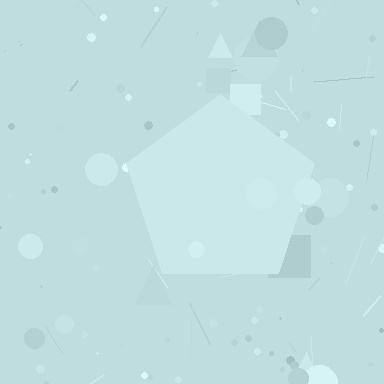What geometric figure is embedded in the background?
A pentagon is embedded in the background.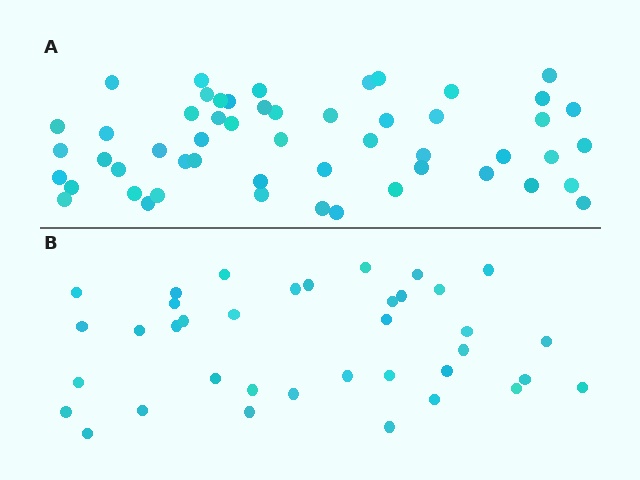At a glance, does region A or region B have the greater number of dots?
Region A (the top region) has more dots.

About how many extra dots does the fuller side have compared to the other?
Region A has approximately 15 more dots than region B.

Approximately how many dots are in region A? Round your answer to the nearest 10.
About 50 dots. (The exact count is 53, which rounds to 50.)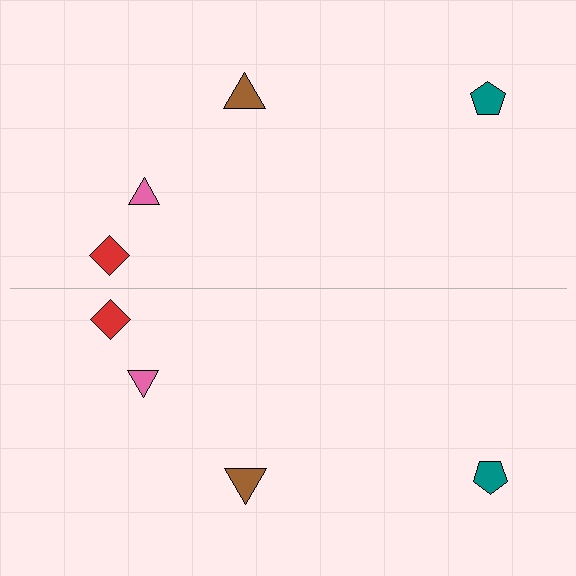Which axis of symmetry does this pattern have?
The pattern has a horizontal axis of symmetry running through the center of the image.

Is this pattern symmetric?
Yes, this pattern has bilateral (reflection) symmetry.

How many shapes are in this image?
There are 8 shapes in this image.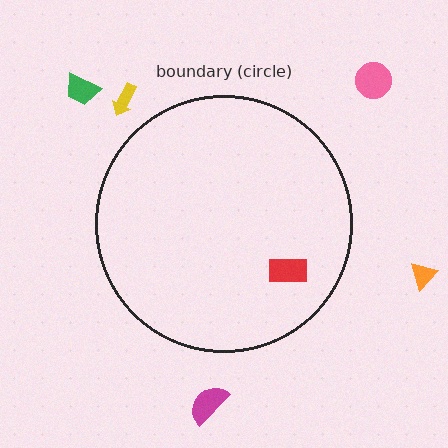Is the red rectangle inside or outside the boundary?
Inside.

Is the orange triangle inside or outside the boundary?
Outside.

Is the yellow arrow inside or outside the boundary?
Outside.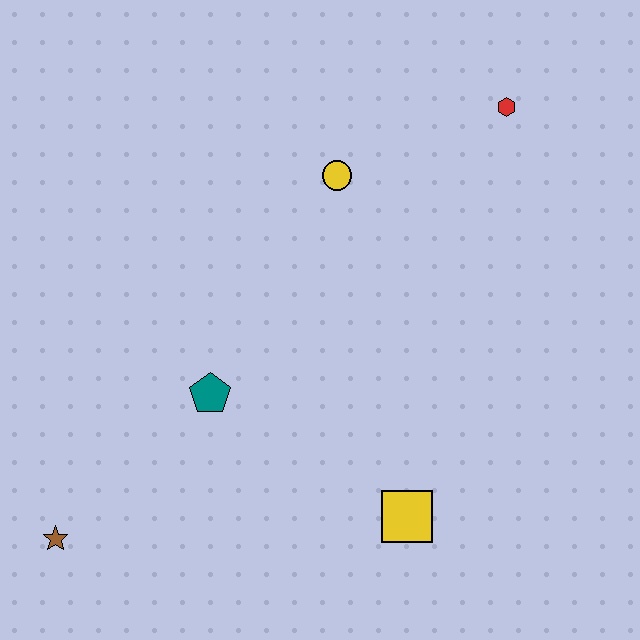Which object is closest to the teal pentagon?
The brown star is closest to the teal pentagon.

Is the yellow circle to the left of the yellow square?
Yes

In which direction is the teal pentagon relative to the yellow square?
The teal pentagon is to the left of the yellow square.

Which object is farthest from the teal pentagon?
The red hexagon is farthest from the teal pentagon.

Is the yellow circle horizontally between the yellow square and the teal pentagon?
Yes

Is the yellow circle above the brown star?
Yes